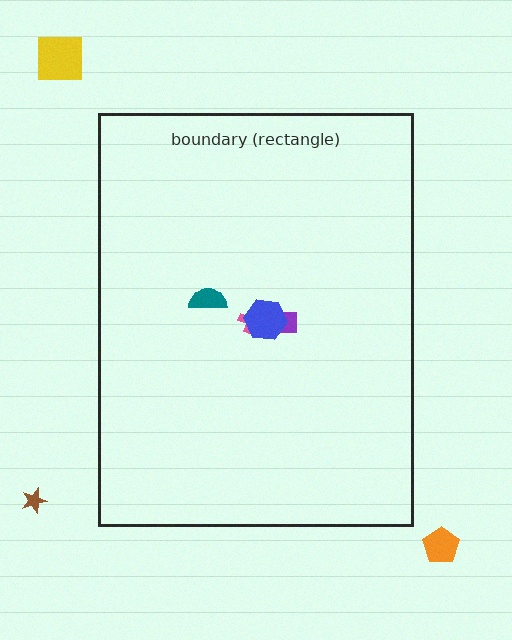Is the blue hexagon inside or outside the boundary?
Inside.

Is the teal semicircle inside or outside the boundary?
Inside.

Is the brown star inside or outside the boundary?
Outside.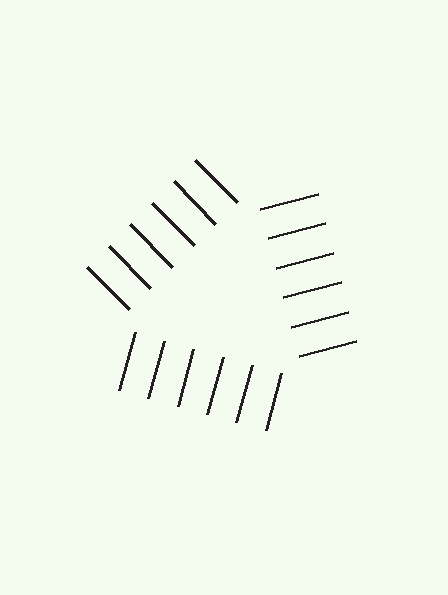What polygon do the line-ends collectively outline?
An illusory triangle — the line segments terminate on its edges but no continuous stroke is drawn.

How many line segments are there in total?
18 — 6 along each of the 3 edges.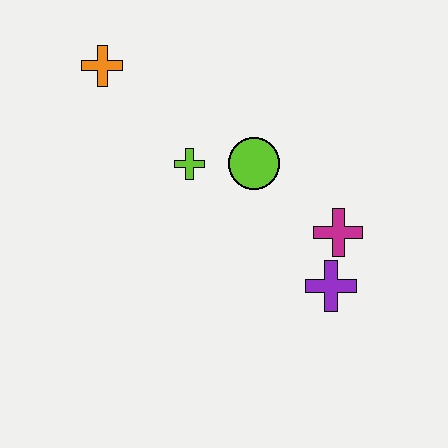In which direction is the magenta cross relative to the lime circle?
The magenta cross is to the right of the lime circle.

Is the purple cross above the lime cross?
No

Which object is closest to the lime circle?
The lime cross is closest to the lime circle.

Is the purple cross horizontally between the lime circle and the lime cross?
No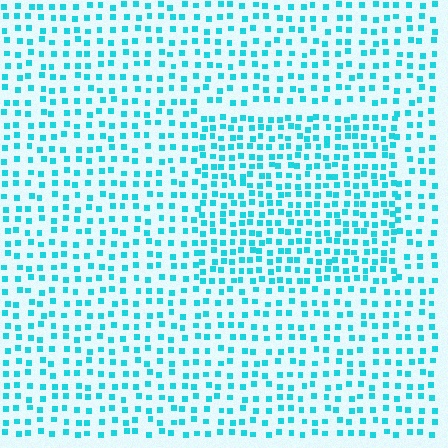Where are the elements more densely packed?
The elements are more densely packed inside the rectangle boundary.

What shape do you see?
I see a rectangle.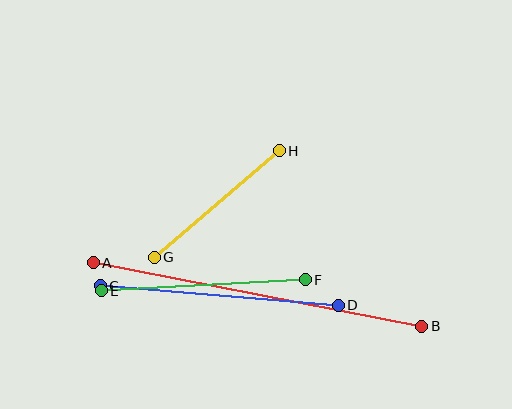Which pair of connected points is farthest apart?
Points A and B are farthest apart.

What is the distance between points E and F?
The distance is approximately 204 pixels.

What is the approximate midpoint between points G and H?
The midpoint is at approximately (217, 204) pixels.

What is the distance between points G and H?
The distance is approximately 164 pixels.